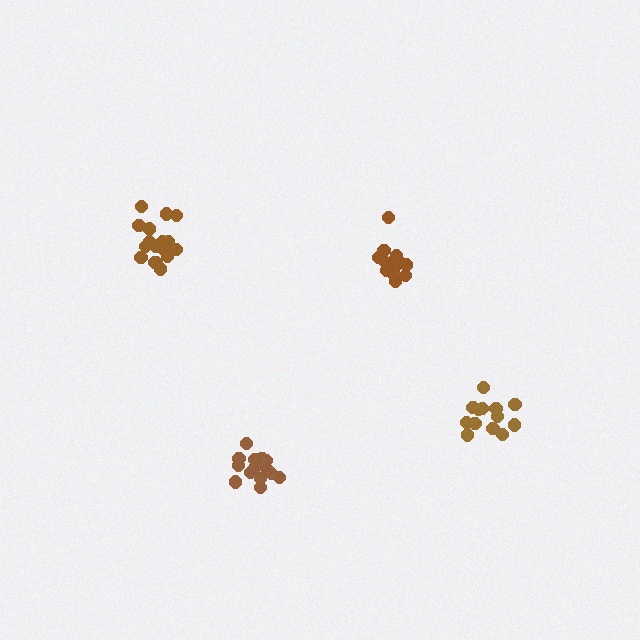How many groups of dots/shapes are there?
There are 4 groups.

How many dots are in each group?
Group 1: 13 dots, Group 2: 18 dots, Group 3: 17 dots, Group 4: 14 dots (62 total).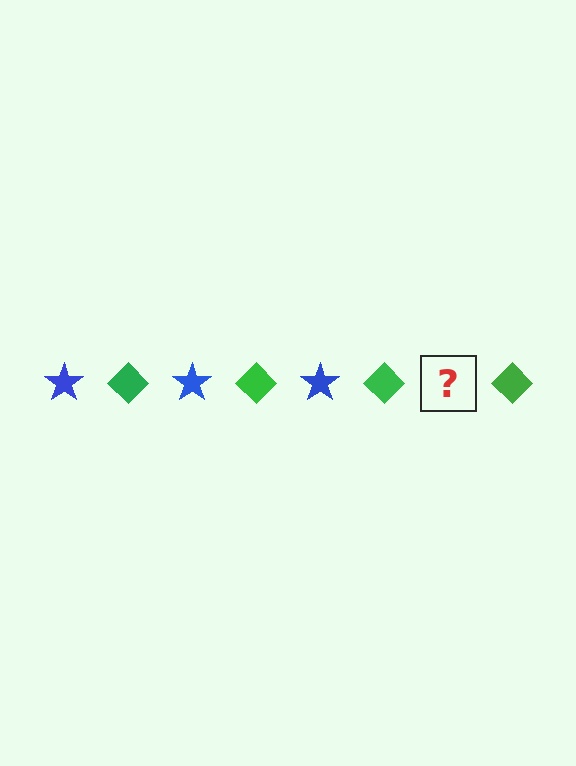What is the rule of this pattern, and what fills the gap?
The rule is that the pattern alternates between blue star and green diamond. The gap should be filled with a blue star.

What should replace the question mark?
The question mark should be replaced with a blue star.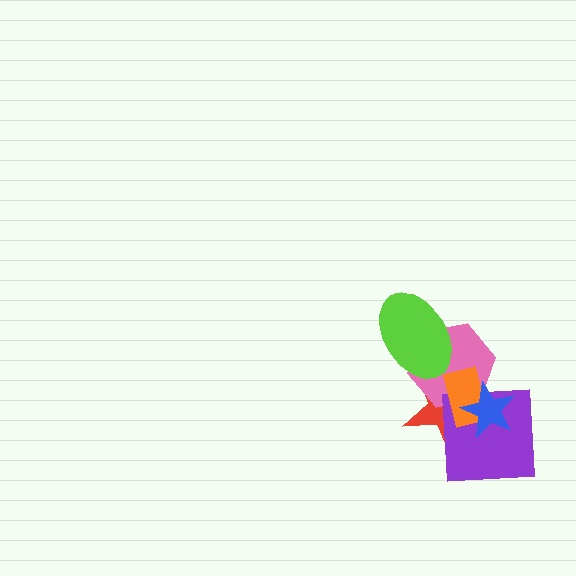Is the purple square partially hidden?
Yes, it is partially covered by another shape.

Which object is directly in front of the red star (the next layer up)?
The pink hexagon is directly in front of the red star.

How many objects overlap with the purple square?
4 objects overlap with the purple square.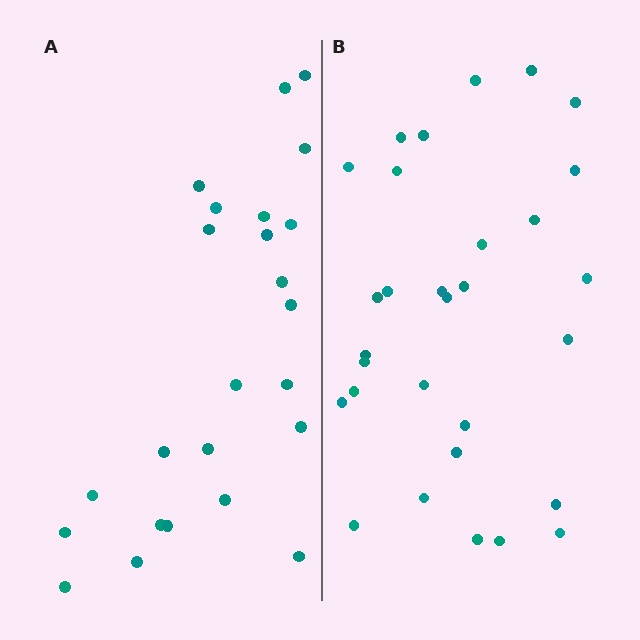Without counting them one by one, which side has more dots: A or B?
Region B (the right region) has more dots.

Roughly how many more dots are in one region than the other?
Region B has about 6 more dots than region A.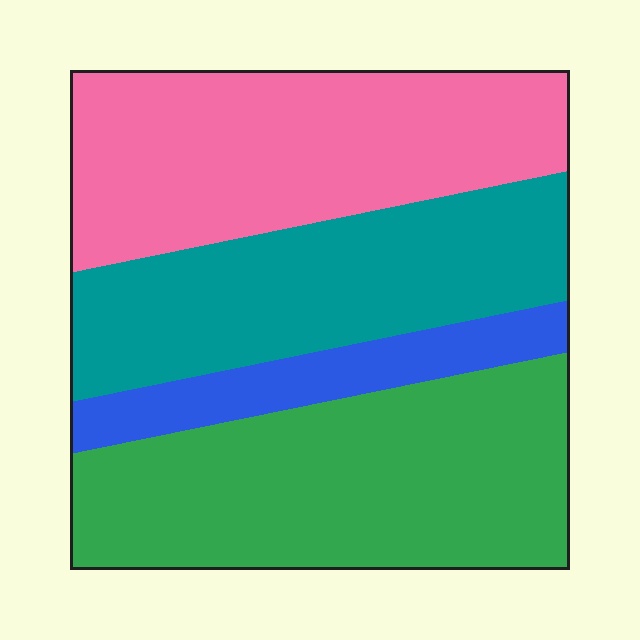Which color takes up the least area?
Blue, at roughly 10%.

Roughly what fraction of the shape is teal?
Teal takes up about one quarter (1/4) of the shape.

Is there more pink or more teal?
Pink.